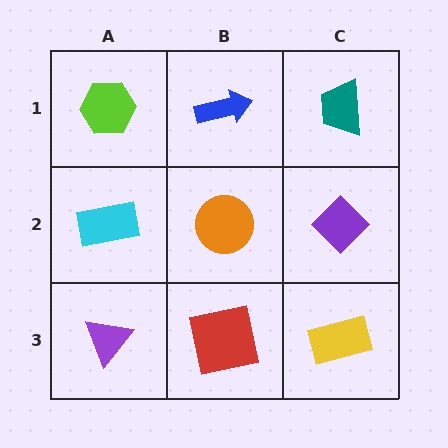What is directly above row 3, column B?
An orange circle.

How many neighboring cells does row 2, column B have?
4.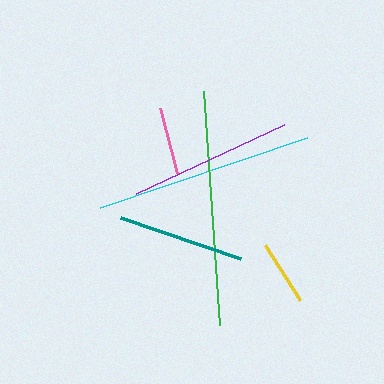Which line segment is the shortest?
The yellow line is the shortest at approximately 65 pixels.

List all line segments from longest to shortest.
From longest to shortest: green, cyan, purple, teal, pink, yellow.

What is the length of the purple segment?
The purple segment is approximately 163 pixels long.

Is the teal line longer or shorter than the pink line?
The teal line is longer than the pink line.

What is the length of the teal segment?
The teal segment is approximately 127 pixels long.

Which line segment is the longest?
The green line is the longest at approximately 234 pixels.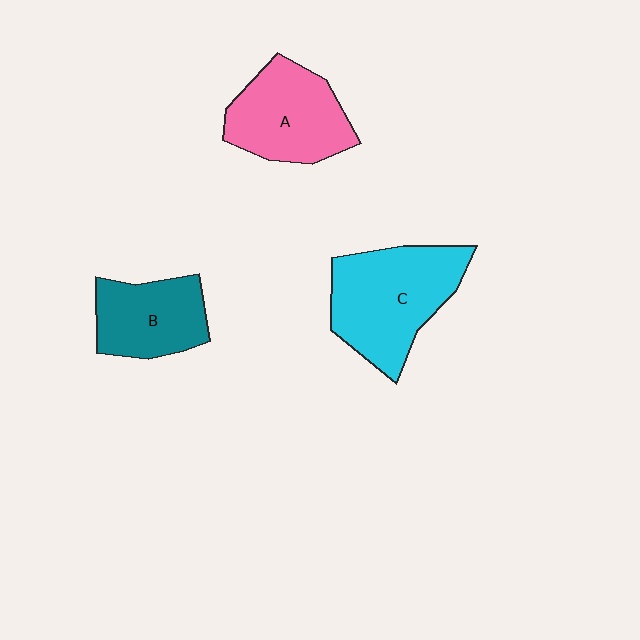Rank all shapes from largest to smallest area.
From largest to smallest: C (cyan), A (pink), B (teal).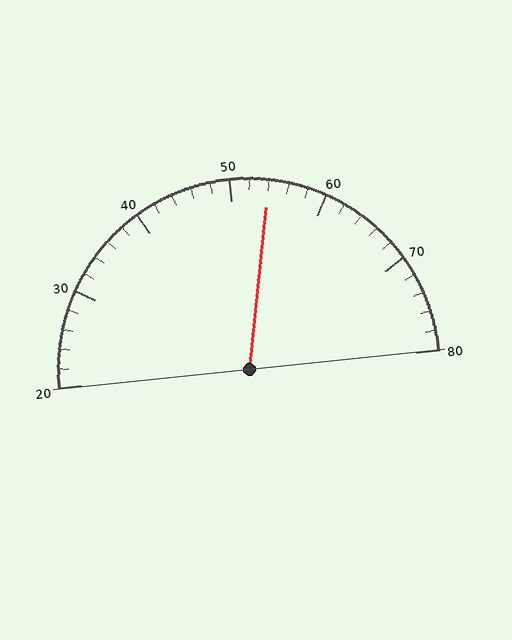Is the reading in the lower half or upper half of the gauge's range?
The reading is in the upper half of the range (20 to 80).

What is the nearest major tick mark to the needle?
The nearest major tick mark is 50.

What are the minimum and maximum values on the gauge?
The gauge ranges from 20 to 80.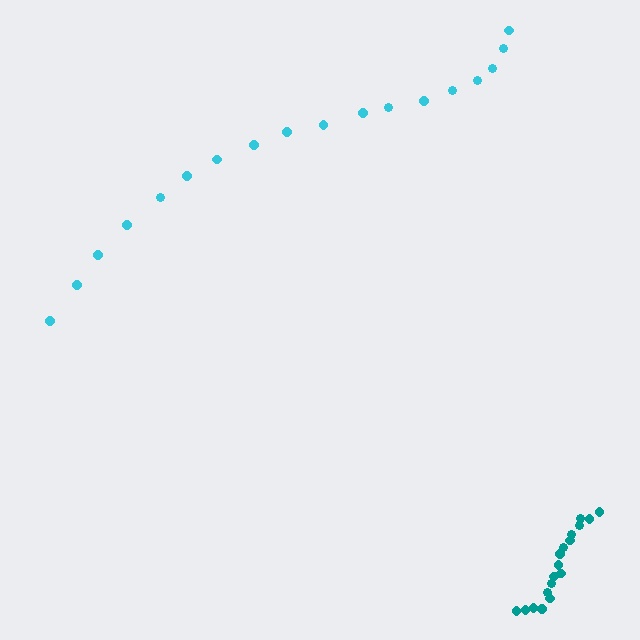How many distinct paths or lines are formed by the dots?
There are 2 distinct paths.